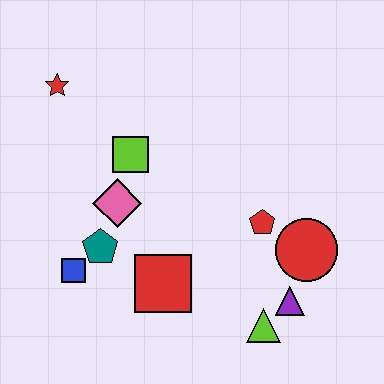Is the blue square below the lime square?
Yes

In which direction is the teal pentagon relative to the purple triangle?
The teal pentagon is to the left of the purple triangle.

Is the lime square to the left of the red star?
No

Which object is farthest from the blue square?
The red circle is farthest from the blue square.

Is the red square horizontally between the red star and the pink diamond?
No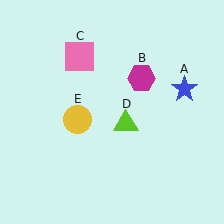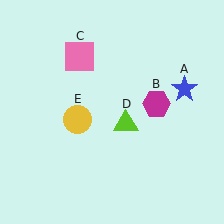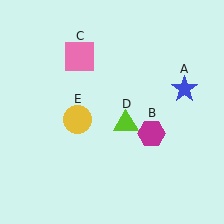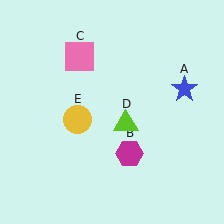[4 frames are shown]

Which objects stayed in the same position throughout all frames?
Blue star (object A) and pink square (object C) and lime triangle (object D) and yellow circle (object E) remained stationary.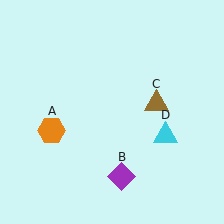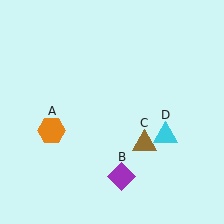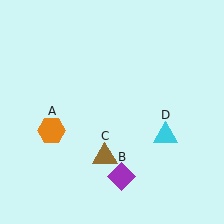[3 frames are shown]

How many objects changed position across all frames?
1 object changed position: brown triangle (object C).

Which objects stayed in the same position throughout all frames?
Orange hexagon (object A) and purple diamond (object B) and cyan triangle (object D) remained stationary.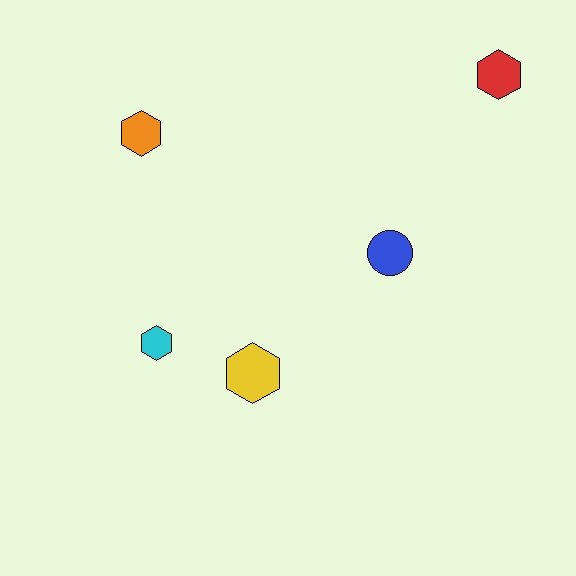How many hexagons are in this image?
There are 4 hexagons.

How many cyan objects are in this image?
There is 1 cyan object.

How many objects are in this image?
There are 5 objects.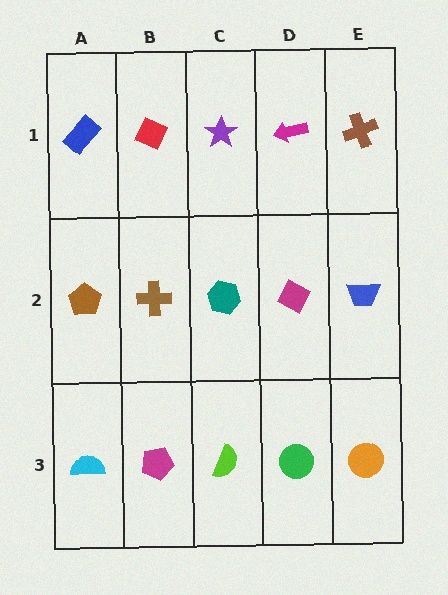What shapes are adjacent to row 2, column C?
A purple star (row 1, column C), a lime semicircle (row 3, column C), a brown cross (row 2, column B), a magenta diamond (row 2, column D).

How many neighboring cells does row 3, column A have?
2.